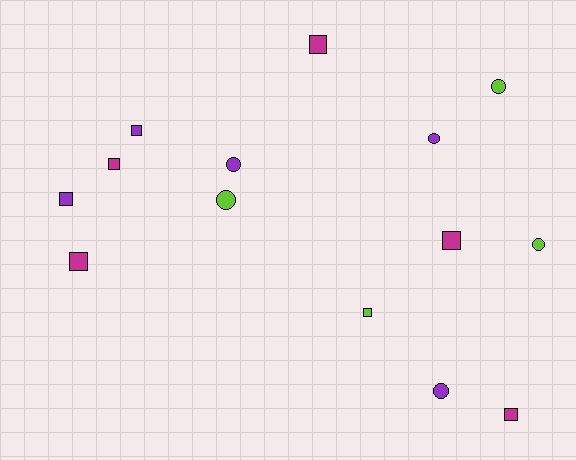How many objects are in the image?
There are 14 objects.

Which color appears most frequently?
Magenta, with 5 objects.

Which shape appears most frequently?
Square, with 8 objects.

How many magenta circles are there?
There are no magenta circles.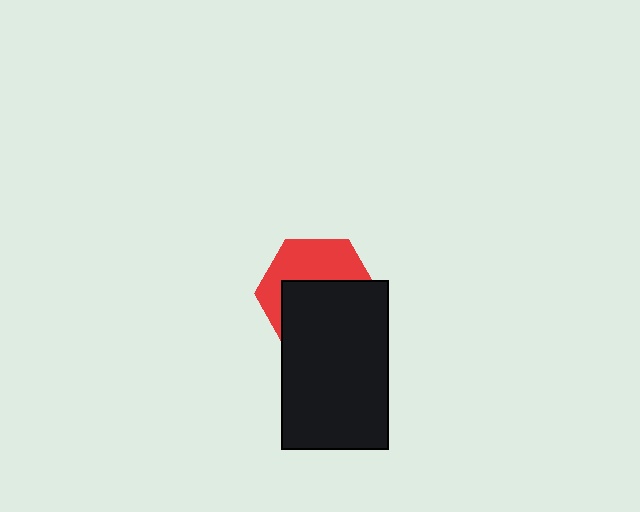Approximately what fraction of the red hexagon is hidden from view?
Roughly 57% of the red hexagon is hidden behind the black rectangle.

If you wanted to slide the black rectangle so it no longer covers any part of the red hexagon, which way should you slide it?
Slide it down — that is the most direct way to separate the two shapes.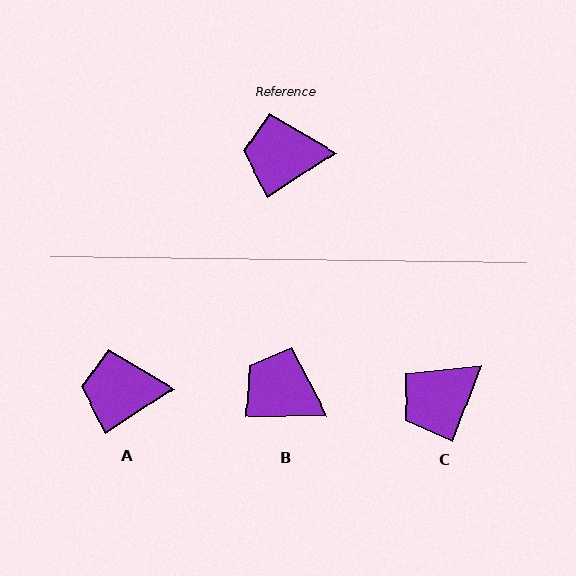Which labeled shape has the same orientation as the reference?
A.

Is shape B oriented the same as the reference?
No, it is off by about 32 degrees.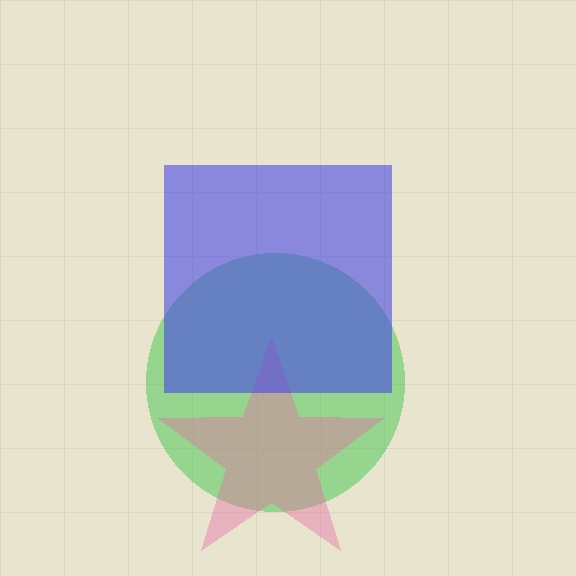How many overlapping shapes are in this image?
There are 3 overlapping shapes in the image.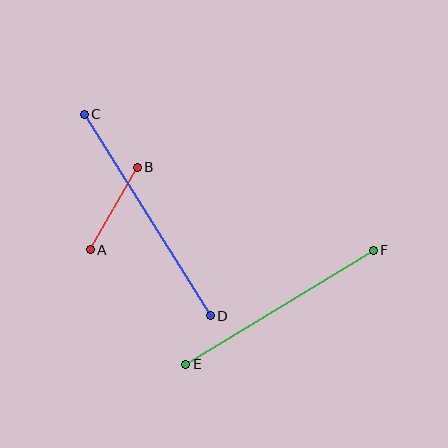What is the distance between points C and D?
The distance is approximately 238 pixels.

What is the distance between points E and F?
The distance is approximately 219 pixels.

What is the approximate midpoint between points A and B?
The midpoint is at approximately (114, 209) pixels.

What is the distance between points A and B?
The distance is approximately 95 pixels.